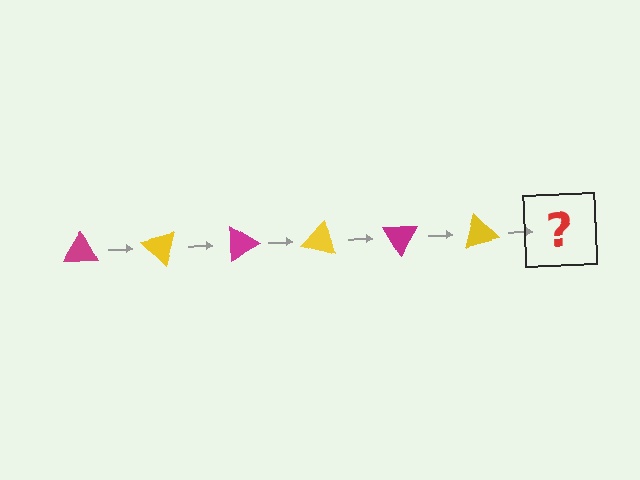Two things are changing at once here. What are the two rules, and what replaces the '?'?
The two rules are that it rotates 45 degrees each step and the color cycles through magenta and yellow. The '?' should be a magenta triangle, rotated 270 degrees from the start.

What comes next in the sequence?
The next element should be a magenta triangle, rotated 270 degrees from the start.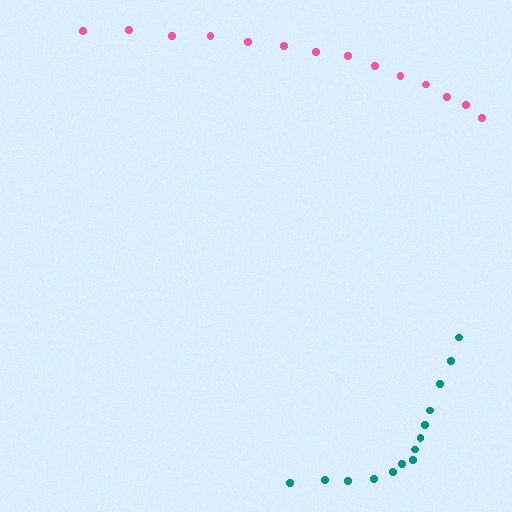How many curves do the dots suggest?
There are 2 distinct paths.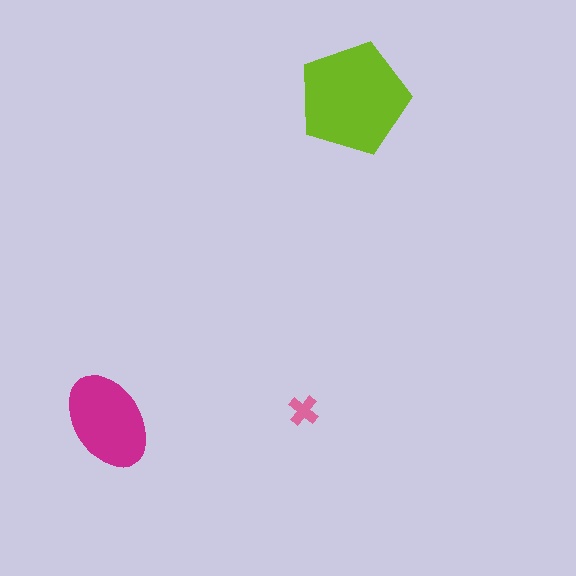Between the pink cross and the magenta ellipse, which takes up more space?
The magenta ellipse.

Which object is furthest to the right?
The lime pentagon is rightmost.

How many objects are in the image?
There are 3 objects in the image.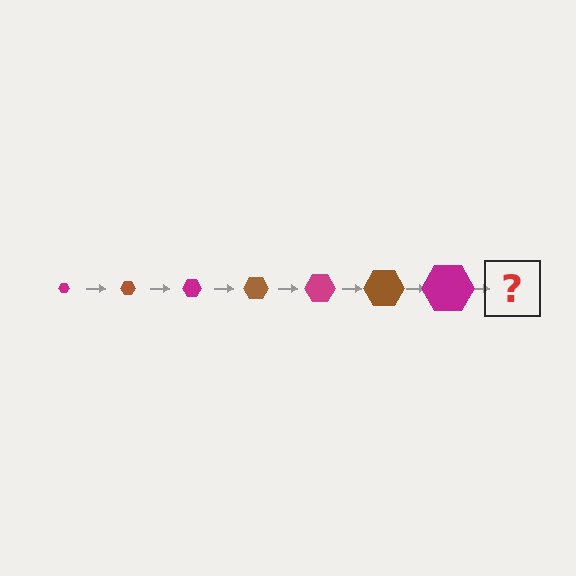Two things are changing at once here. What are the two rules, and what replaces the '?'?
The two rules are that the hexagon grows larger each step and the color cycles through magenta and brown. The '?' should be a brown hexagon, larger than the previous one.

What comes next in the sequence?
The next element should be a brown hexagon, larger than the previous one.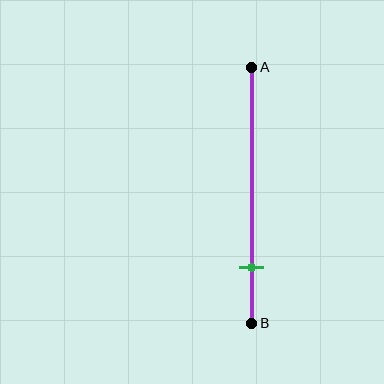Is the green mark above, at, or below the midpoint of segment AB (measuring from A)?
The green mark is below the midpoint of segment AB.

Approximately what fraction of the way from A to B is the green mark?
The green mark is approximately 80% of the way from A to B.